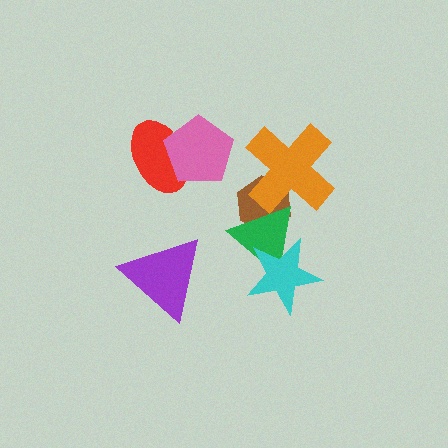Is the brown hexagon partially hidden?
Yes, it is partially covered by another shape.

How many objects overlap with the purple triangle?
0 objects overlap with the purple triangle.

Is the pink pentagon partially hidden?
No, no other shape covers it.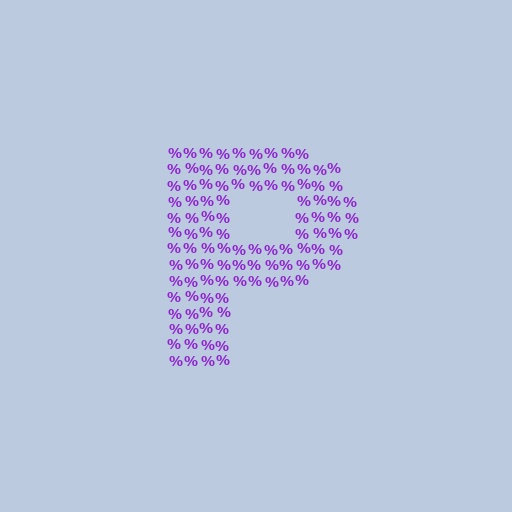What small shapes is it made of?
It is made of small percent signs.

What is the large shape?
The large shape is the letter P.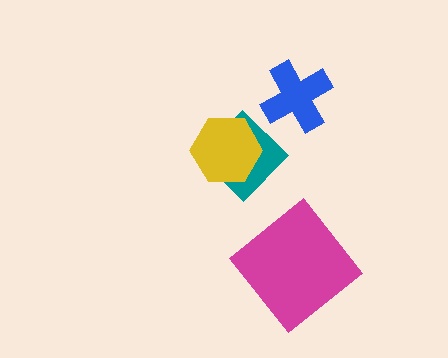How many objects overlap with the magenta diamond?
0 objects overlap with the magenta diamond.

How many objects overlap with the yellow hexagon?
1 object overlaps with the yellow hexagon.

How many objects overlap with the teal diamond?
1 object overlaps with the teal diamond.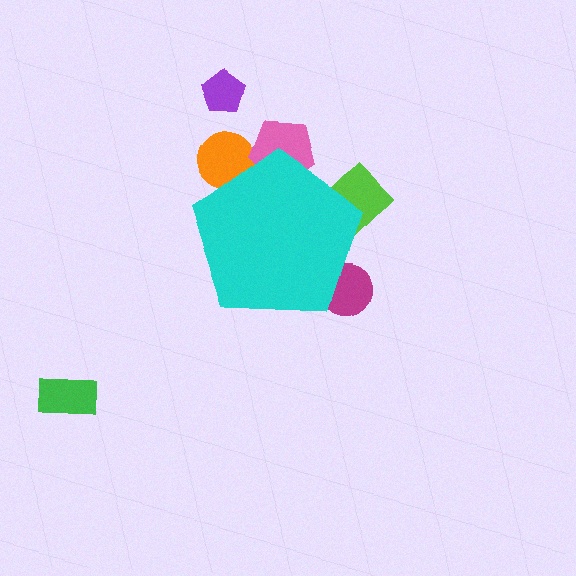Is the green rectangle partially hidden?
No, the green rectangle is fully visible.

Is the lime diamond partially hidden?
Yes, the lime diamond is partially hidden behind the cyan pentagon.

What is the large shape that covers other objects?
A cyan pentagon.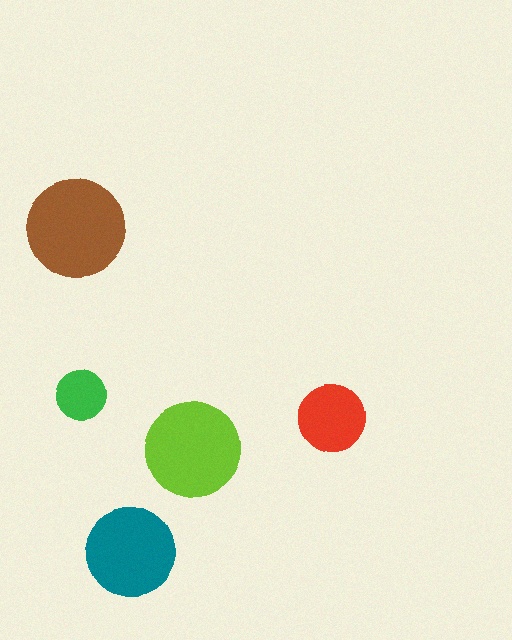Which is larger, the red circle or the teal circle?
The teal one.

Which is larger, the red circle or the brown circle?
The brown one.